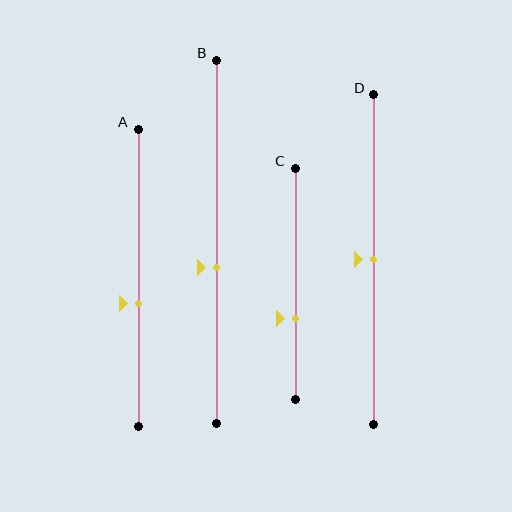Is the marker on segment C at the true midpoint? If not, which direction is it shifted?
No, the marker on segment C is shifted downward by about 15% of the segment length.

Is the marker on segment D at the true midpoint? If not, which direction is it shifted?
Yes, the marker on segment D is at the true midpoint.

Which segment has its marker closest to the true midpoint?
Segment D has its marker closest to the true midpoint.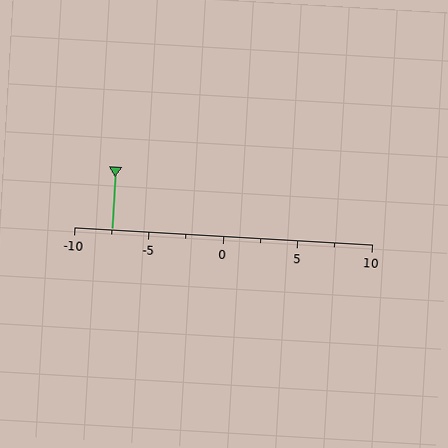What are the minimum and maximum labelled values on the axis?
The axis runs from -10 to 10.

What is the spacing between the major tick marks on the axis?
The major ticks are spaced 5 apart.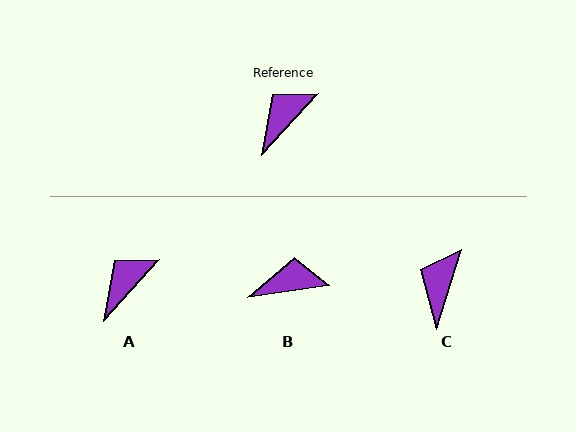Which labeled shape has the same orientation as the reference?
A.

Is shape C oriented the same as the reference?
No, it is off by about 25 degrees.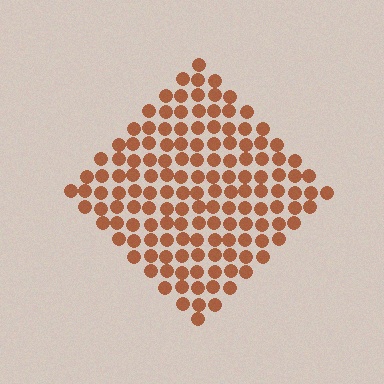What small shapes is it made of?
It is made of small circles.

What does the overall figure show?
The overall figure shows a diamond.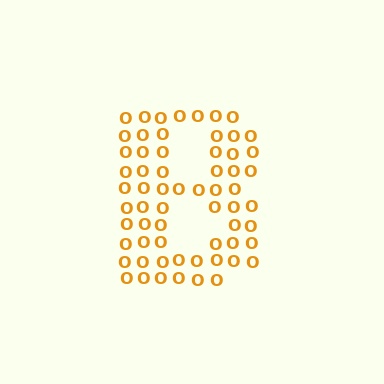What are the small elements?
The small elements are letter O's.